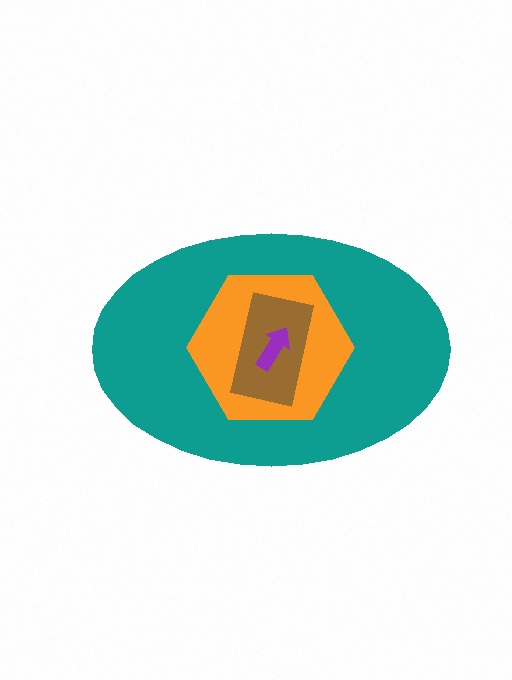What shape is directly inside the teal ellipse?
The orange hexagon.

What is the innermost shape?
The purple arrow.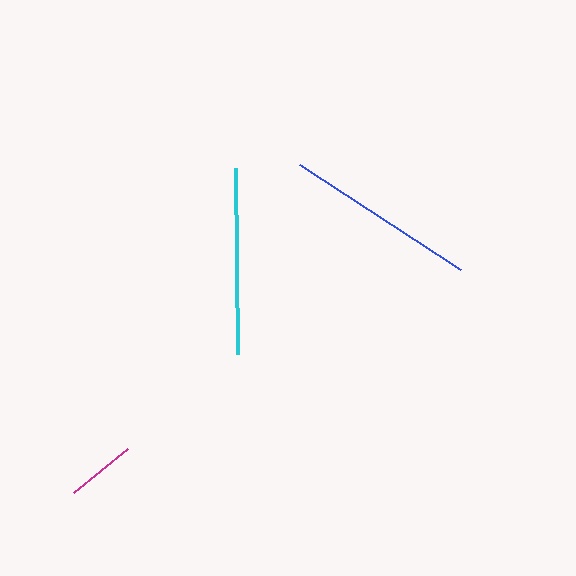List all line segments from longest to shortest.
From longest to shortest: blue, cyan, magenta.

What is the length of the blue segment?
The blue segment is approximately 192 pixels long.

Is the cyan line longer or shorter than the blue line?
The blue line is longer than the cyan line.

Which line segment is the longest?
The blue line is the longest at approximately 192 pixels.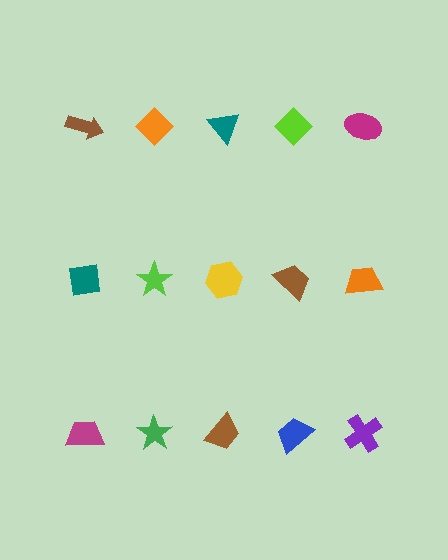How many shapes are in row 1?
5 shapes.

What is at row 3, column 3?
A brown trapezoid.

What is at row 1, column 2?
An orange diamond.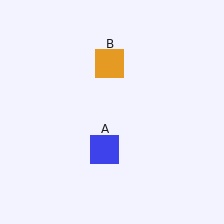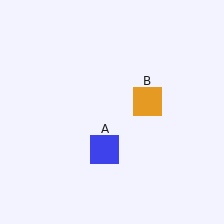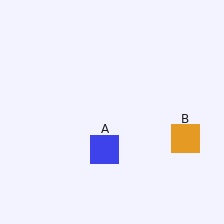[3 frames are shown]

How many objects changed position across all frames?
1 object changed position: orange square (object B).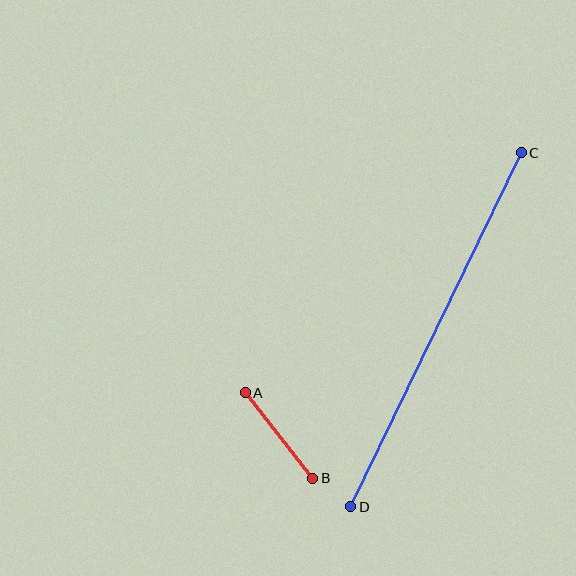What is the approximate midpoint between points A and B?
The midpoint is at approximately (279, 436) pixels.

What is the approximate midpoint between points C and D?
The midpoint is at approximately (436, 330) pixels.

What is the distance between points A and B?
The distance is approximately 109 pixels.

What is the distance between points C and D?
The distance is approximately 393 pixels.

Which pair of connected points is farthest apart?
Points C and D are farthest apart.